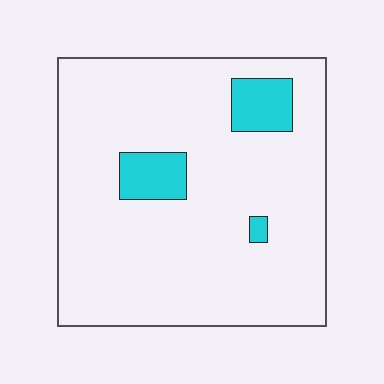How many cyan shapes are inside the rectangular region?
3.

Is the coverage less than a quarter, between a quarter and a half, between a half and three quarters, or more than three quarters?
Less than a quarter.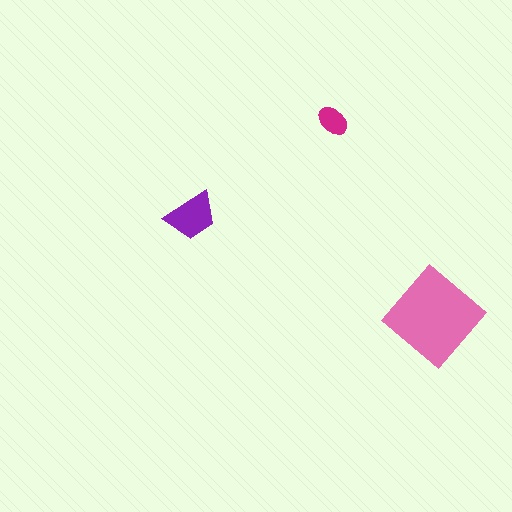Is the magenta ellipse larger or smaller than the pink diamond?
Smaller.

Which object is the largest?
The pink diamond.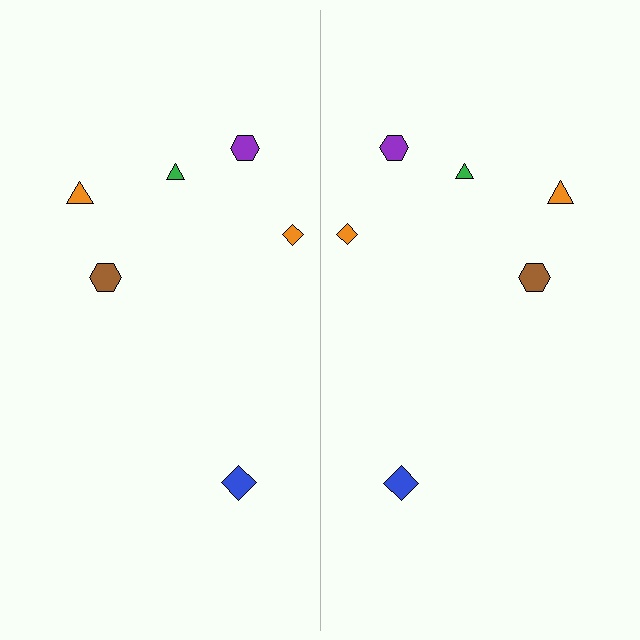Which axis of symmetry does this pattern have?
The pattern has a vertical axis of symmetry running through the center of the image.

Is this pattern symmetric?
Yes, this pattern has bilateral (reflection) symmetry.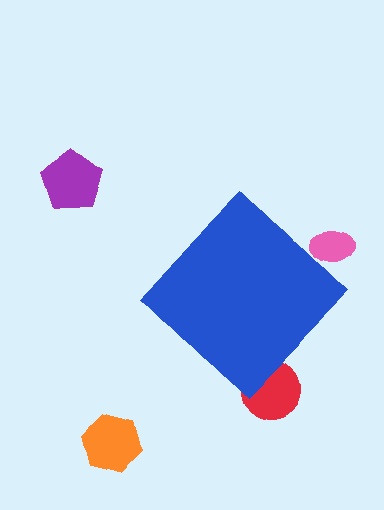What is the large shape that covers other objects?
A blue diamond.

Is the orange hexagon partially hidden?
No, the orange hexagon is fully visible.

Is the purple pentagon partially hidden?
No, the purple pentagon is fully visible.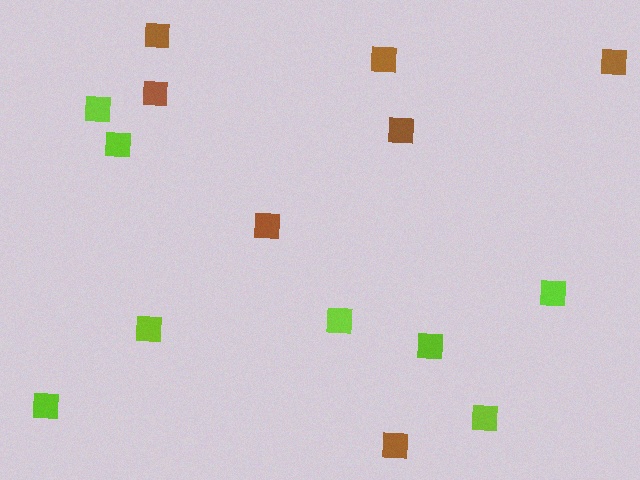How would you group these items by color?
There are 2 groups: one group of lime squares (8) and one group of brown squares (7).